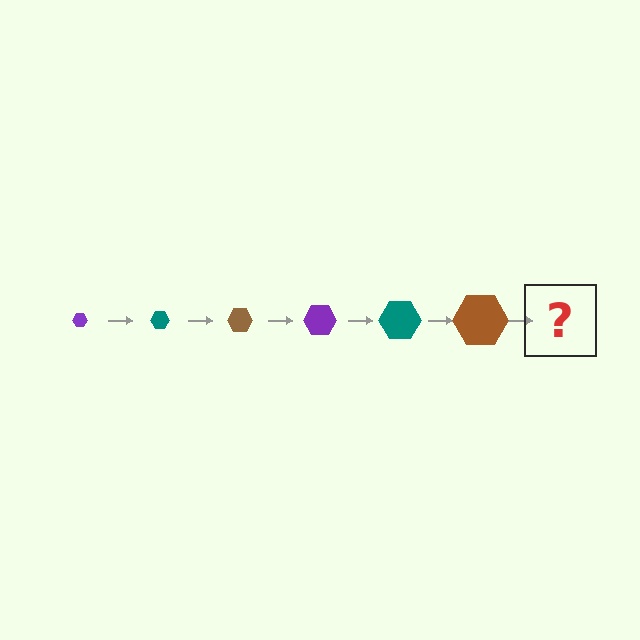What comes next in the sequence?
The next element should be a purple hexagon, larger than the previous one.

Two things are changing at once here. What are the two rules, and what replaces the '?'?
The two rules are that the hexagon grows larger each step and the color cycles through purple, teal, and brown. The '?' should be a purple hexagon, larger than the previous one.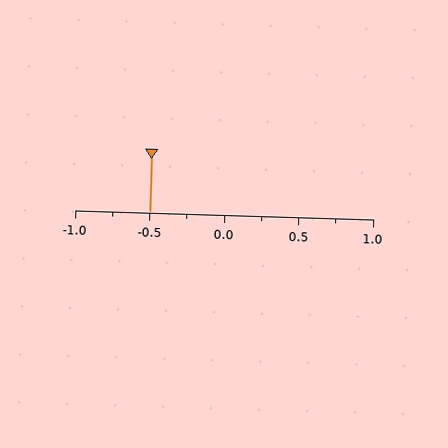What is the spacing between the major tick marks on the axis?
The major ticks are spaced 0.5 apart.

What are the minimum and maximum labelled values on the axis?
The axis runs from -1.0 to 1.0.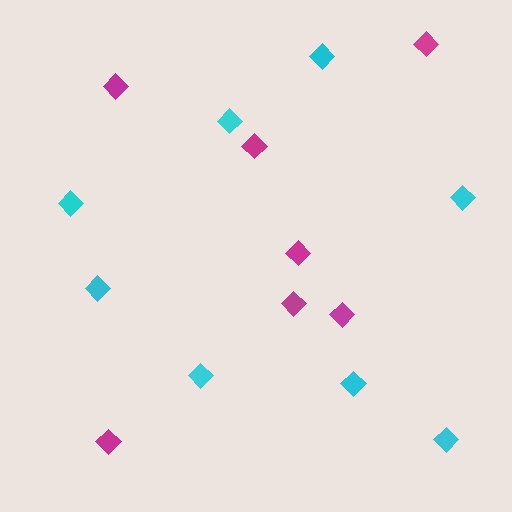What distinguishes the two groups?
There are 2 groups: one group of cyan diamonds (8) and one group of magenta diamonds (7).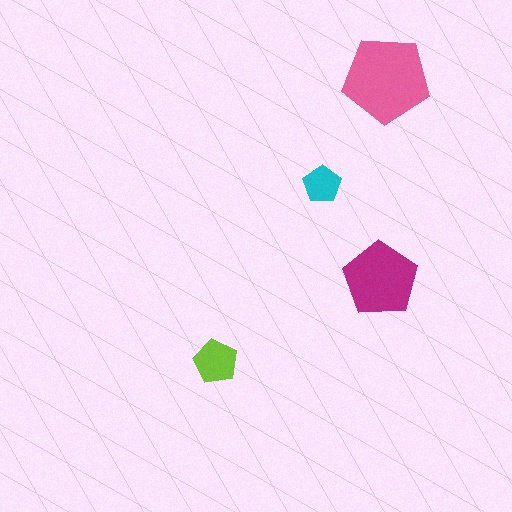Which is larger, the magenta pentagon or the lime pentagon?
The magenta one.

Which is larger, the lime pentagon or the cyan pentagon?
The lime one.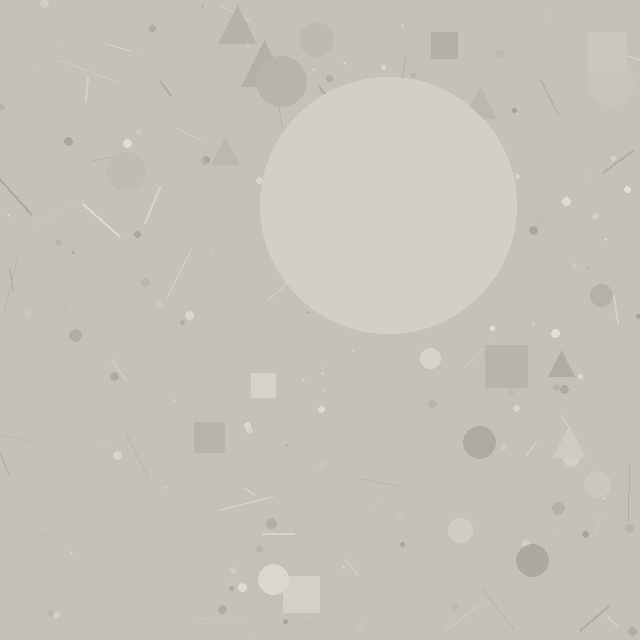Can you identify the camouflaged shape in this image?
The camouflaged shape is a circle.